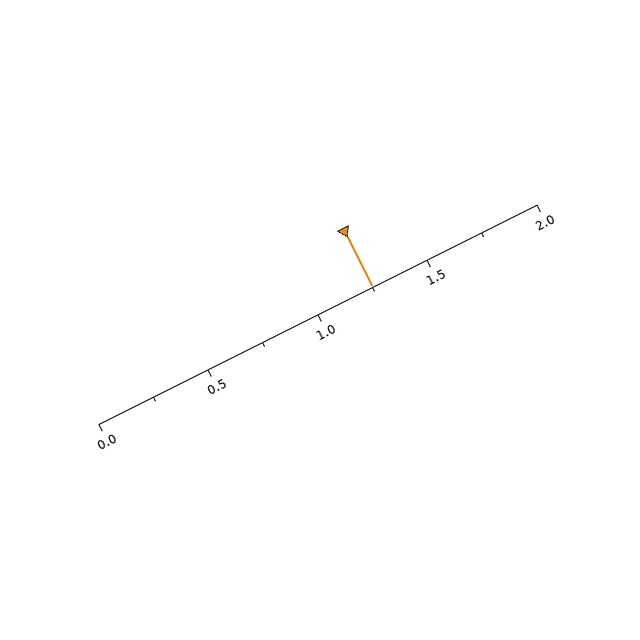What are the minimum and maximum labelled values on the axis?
The axis runs from 0.0 to 2.0.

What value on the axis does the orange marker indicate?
The marker indicates approximately 1.25.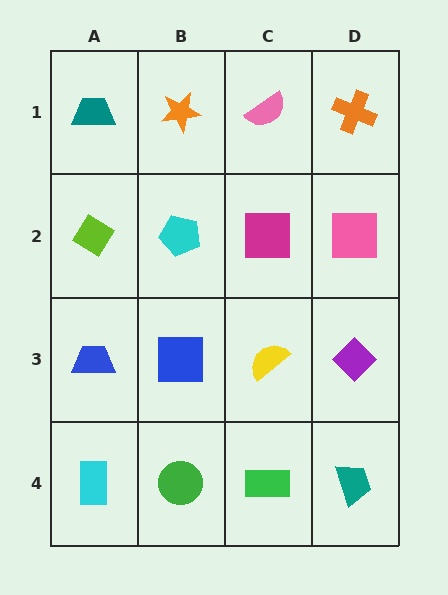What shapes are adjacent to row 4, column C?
A yellow semicircle (row 3, column C), a green circle (row 4, column B), a teal trapezoid (row 4, column D).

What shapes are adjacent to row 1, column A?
A lime diamond (row 2, column A), an orange star (row 1, column B).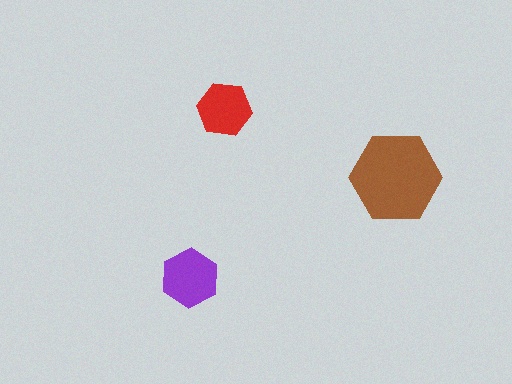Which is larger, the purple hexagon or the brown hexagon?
The brown one.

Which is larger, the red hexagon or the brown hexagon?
The brown one.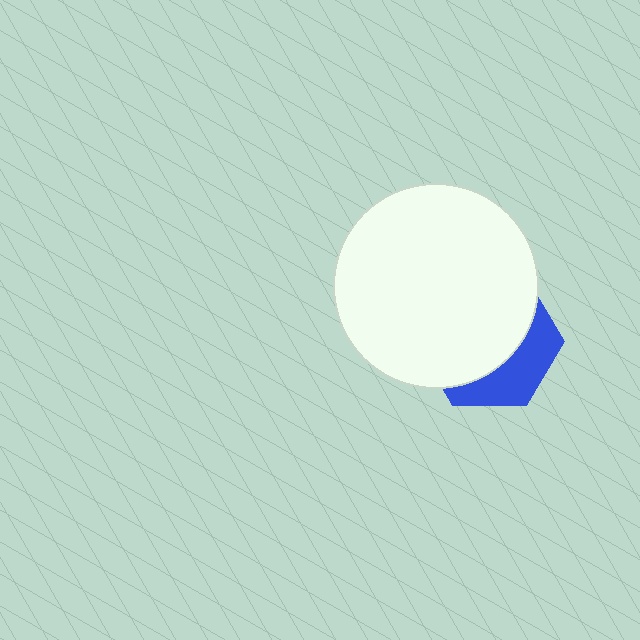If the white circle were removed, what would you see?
You would see the complete blue hexagon.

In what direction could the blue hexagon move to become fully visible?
The blue hexagon could move toward the lower-right. That would shift it out from behind the white circle entirely.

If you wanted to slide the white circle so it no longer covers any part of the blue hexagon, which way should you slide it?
Slide it toward the upper-left — that is the most direct way to separate the two shapes.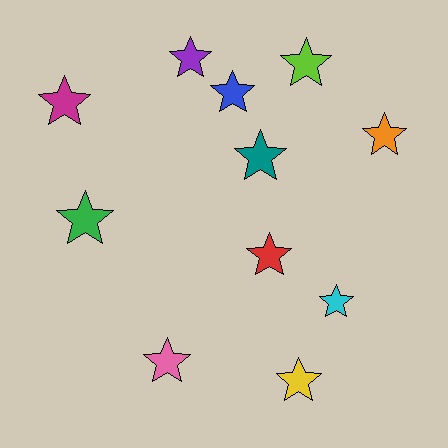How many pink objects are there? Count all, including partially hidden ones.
There is 1 pink object.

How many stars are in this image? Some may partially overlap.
There are 11 stars.